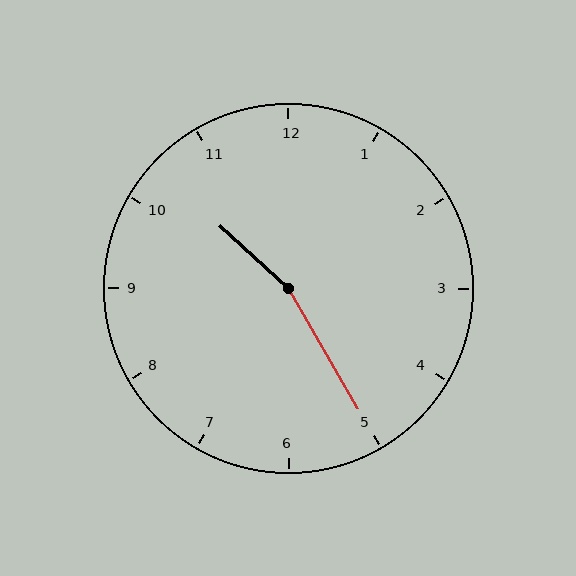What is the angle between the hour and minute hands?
Approximately 162 degrees.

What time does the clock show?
10:25.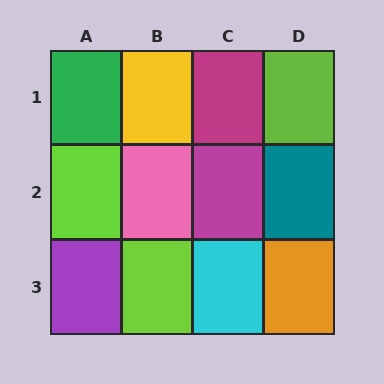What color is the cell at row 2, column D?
Teal.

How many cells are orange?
1 cell is orange.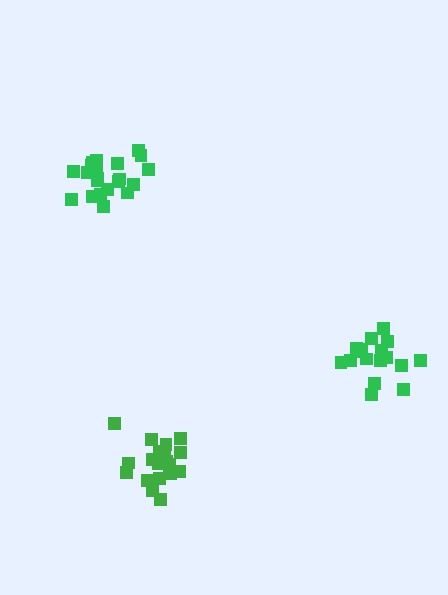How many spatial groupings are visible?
There are 3 spatial groupings.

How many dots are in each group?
Group 1: 17 dots, Group 2: 21 dots, Group 3: 21 dots (59 total).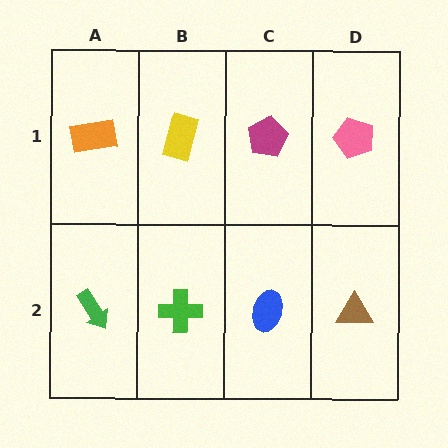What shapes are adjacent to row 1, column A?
A green arrow (row 2, column A), a yellow rectangle (row 1, column B).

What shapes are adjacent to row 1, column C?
A blue ellipse (row 2, column C), a yellow rectangle (row 1, column B), a pink pentagon (row 1, column D).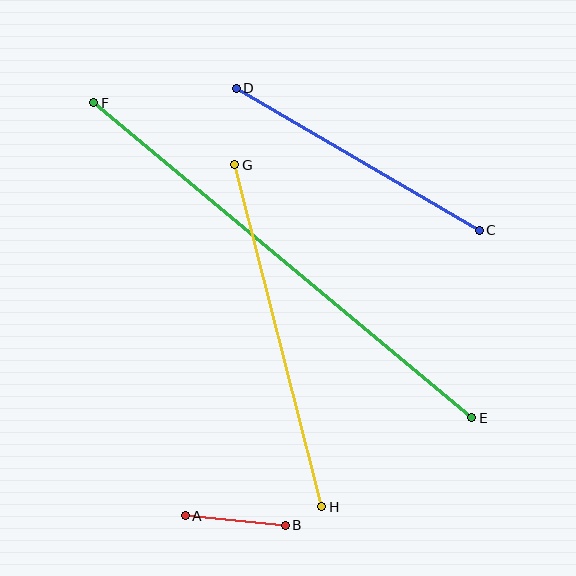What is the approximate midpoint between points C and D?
The midpoint is at approximately (358, 159) pixels.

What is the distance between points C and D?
The distance is approximately 282 pixels.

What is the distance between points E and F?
The distance is approximately 492 pixels.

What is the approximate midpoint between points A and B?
The midpoint is at approximately (235, 521) pixels.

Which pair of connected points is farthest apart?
Points E and F are farthest apart.